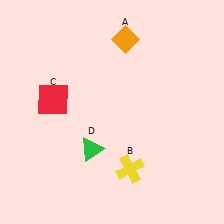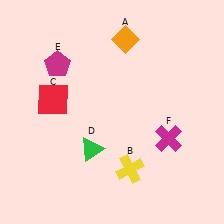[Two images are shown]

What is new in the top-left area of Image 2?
A magenta pentagon (E) was added in the top-left area of Image 2.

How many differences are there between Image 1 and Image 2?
There are 2 differences between the two images.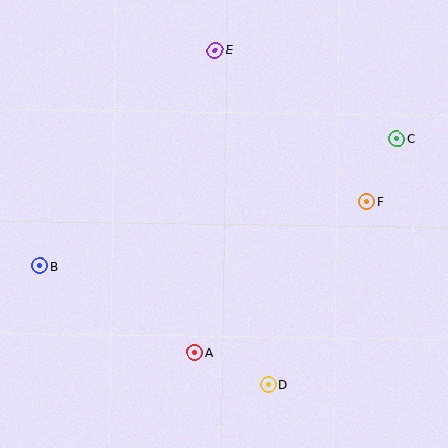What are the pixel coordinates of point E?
Point E is at (215, 50).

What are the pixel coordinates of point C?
Point C is at (397, 139).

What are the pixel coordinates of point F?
Point F is at (367, 202).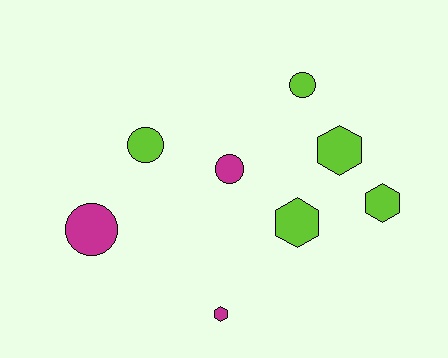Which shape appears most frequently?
Circle, with 4 objects.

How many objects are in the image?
There are 8 objects.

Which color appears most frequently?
Lime, with 5 objects.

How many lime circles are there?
There are 2 lime circles.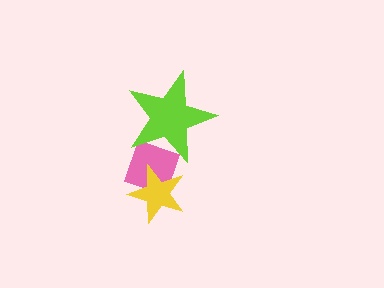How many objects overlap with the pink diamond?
2 objects overlap with the pink diamond.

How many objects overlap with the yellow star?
1 object overlaps with the yellow star.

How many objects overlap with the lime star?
1 object overlaps with the lime star.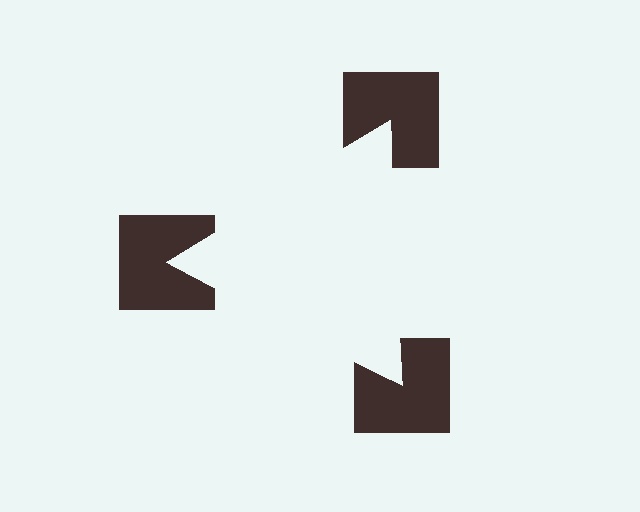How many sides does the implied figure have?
3 sides.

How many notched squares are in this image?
There are 3 — one at each vertex of the illusory triangle.